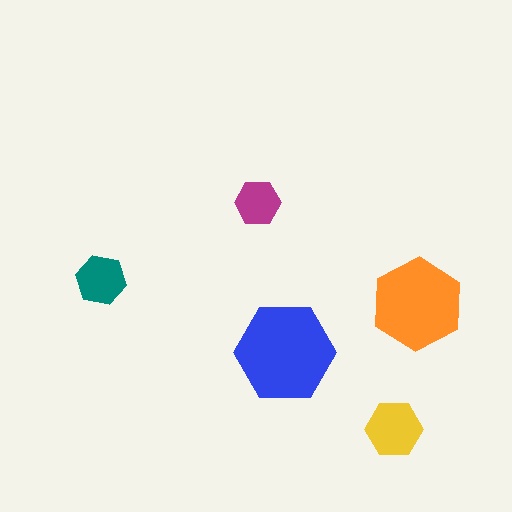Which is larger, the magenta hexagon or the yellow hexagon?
The yellow one.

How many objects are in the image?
There are 5 objects in the image.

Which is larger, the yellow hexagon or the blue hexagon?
The blue one.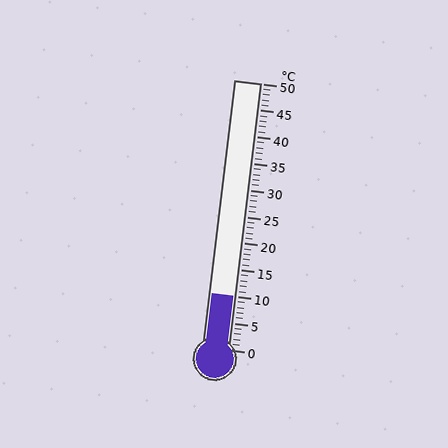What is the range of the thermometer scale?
The thermometer scale ranges from 0°C to 50°C.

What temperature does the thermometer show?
The thermometer shows approximately 10°C.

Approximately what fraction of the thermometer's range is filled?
The thermometer is filled to approximately 20% of its range.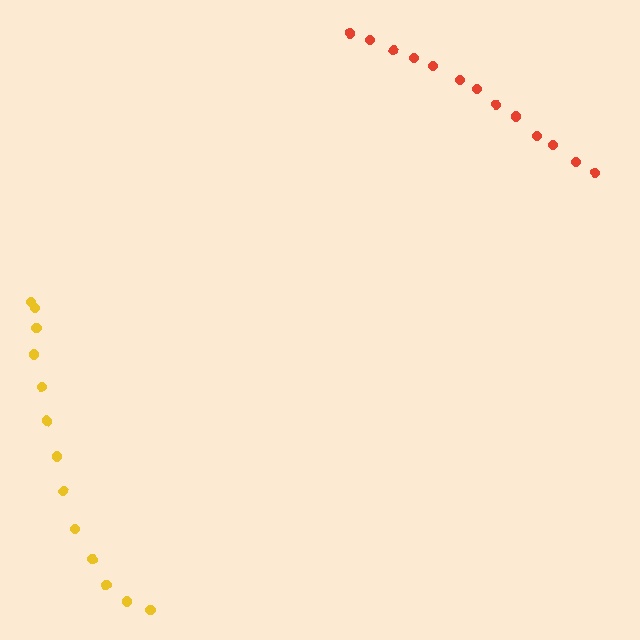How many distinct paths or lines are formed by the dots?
There are 2 distinct paths.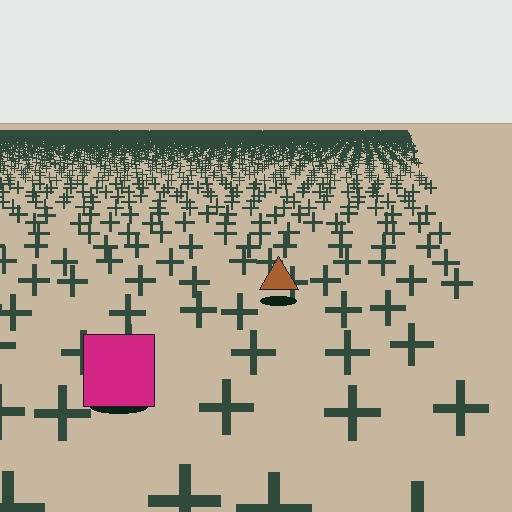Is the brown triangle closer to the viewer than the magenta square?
No. The magenta square is closer — you can tell from the texture gradient: the ground texture is coarser near it.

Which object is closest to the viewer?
The magenta square is closest. The texture marks near it are larger and more spread out.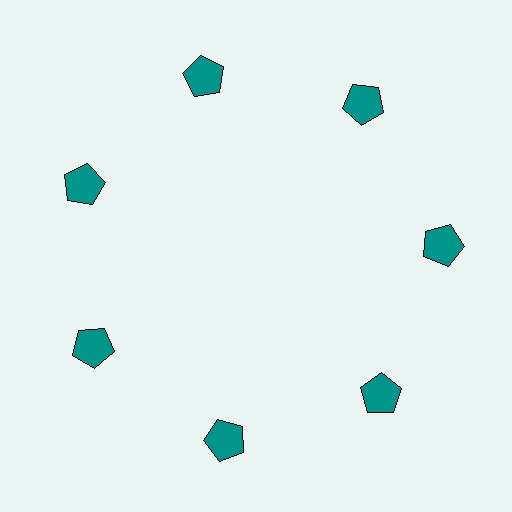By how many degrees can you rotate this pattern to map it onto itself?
The pattern maps onto itself every 51 degrees of rotation.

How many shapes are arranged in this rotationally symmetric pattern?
There are 7 shapes, arranged in 7 groups of 1.